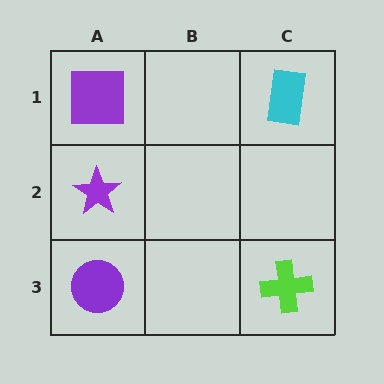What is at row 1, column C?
A cyan rectangle.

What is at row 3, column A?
A purple circle.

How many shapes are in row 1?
2 shapes.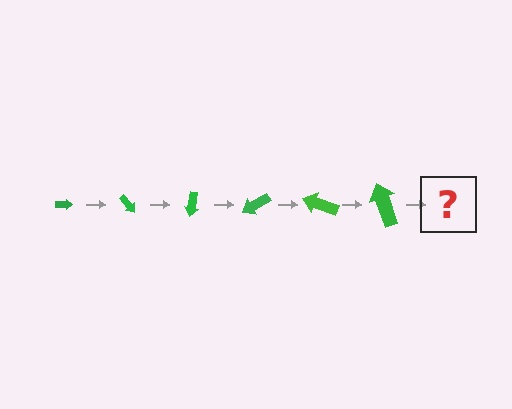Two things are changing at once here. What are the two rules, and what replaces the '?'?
The two rules are that the arrow grows larger each step and it rotates 50 degrees each step. The '?' should be an arrow, larger than the previous one and rotated 300 degrees from the start.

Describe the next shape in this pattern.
It should be an arrow, larger than the previous one and rotated 300 degrees from the start.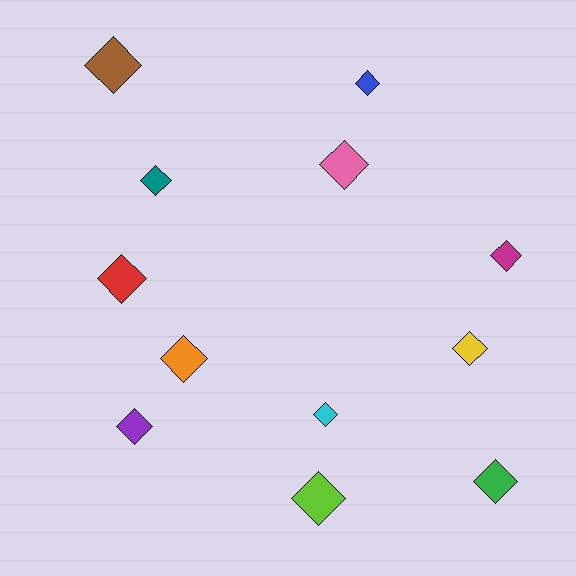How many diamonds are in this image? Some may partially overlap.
There are 12 diamonds.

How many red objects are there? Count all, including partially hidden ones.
There is 1 red object.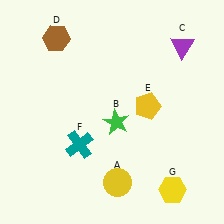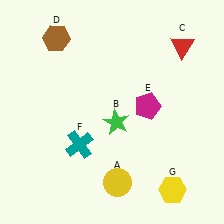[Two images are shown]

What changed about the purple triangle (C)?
In Image 1, C is purple. In Image 2, it changed to red.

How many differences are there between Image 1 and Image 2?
There are 2 differences between the two images.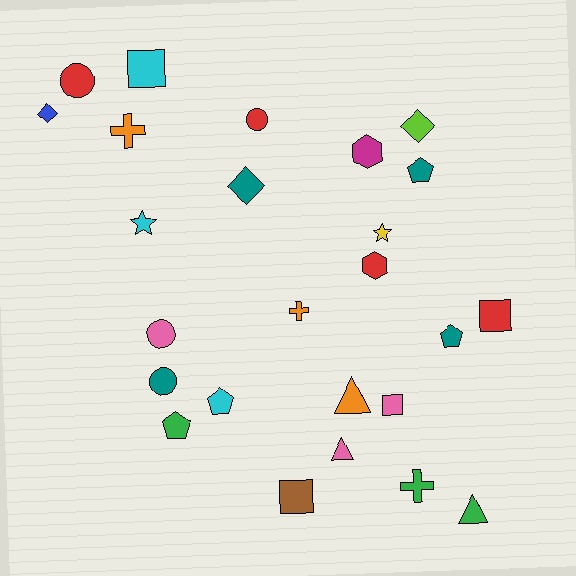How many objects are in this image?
There are 25 objects.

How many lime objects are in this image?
There is 1 lime object.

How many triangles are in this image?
There are 3 triangles.